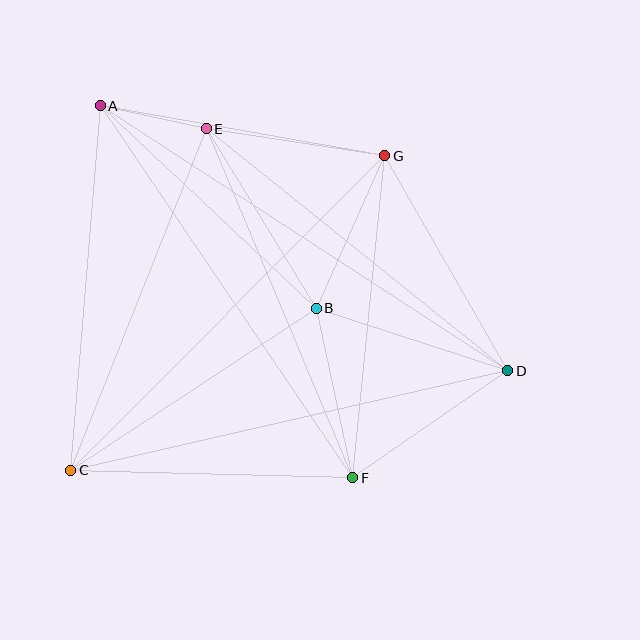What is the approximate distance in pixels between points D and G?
The distance between D and G is approximately 248 pixels.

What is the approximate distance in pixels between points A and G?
The distance between A and G is approximately 289 pixels.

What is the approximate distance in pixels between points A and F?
The distance between A and F is approximately 449 pixels.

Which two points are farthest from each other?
Points A and D are farthest from each other.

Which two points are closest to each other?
Points A and E are closest to each other.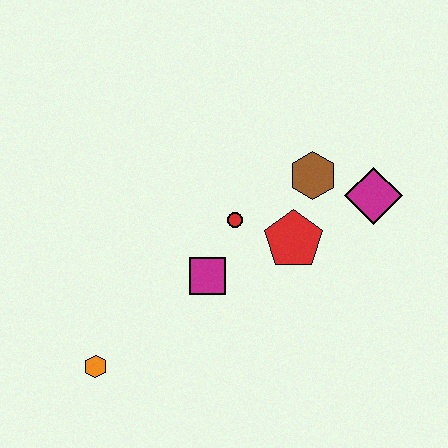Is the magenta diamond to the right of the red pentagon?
Yes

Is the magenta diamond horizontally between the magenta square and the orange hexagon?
No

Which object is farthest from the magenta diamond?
The orange hexagon is farthest from the magenta diamond.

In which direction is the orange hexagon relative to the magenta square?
The orange hexagon is to the left of the magenta square.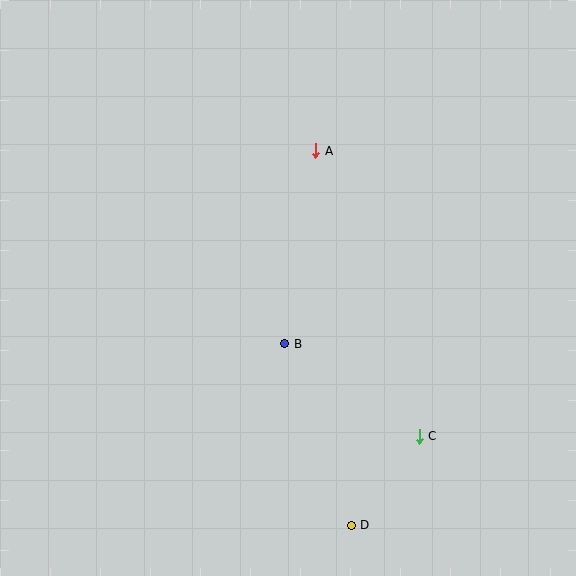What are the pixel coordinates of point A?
Point A is at (316, 151).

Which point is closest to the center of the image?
Point B at (285, 344) is closest to the center.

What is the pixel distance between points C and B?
The distance between C and B is 163 pixels.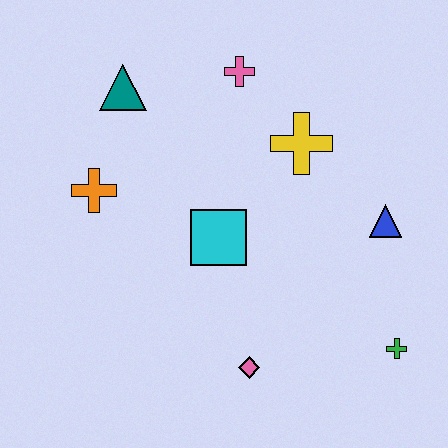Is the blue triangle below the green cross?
No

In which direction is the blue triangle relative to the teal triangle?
The blue triangle is to the right of the teal triangle.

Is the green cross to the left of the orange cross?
No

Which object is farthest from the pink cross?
The green cross is farthest from the pink cross.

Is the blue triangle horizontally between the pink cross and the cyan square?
No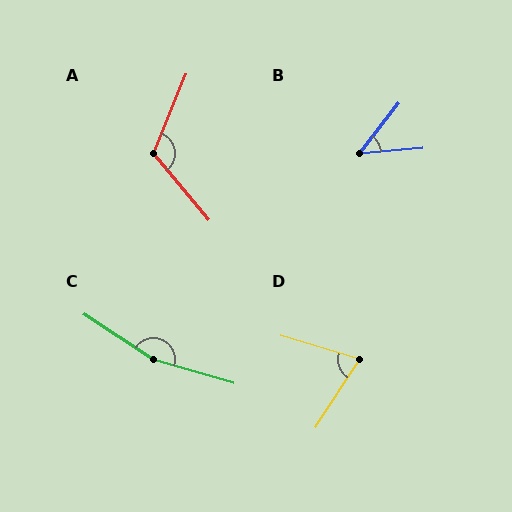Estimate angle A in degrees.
Approximately 118 degrees.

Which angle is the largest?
C, at approximately 163 degrees.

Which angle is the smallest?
B, at approximately 47 degrees.